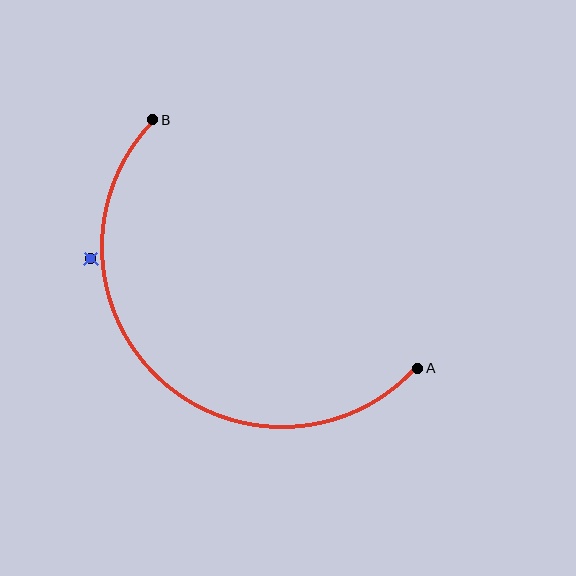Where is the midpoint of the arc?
The arc midpoint is the point on the curve farthest from the straight line joining A and B. It sits below and to the left of that line.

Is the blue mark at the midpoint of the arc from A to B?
No — the blue mark does not lie on the arc at all. It sits slightly outside the curve.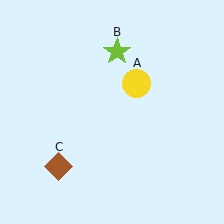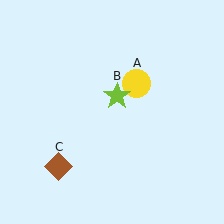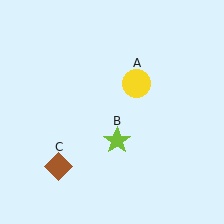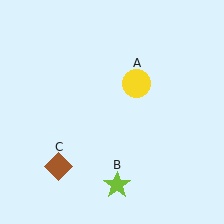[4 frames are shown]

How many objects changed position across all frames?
1 object changed position: lime star (object B).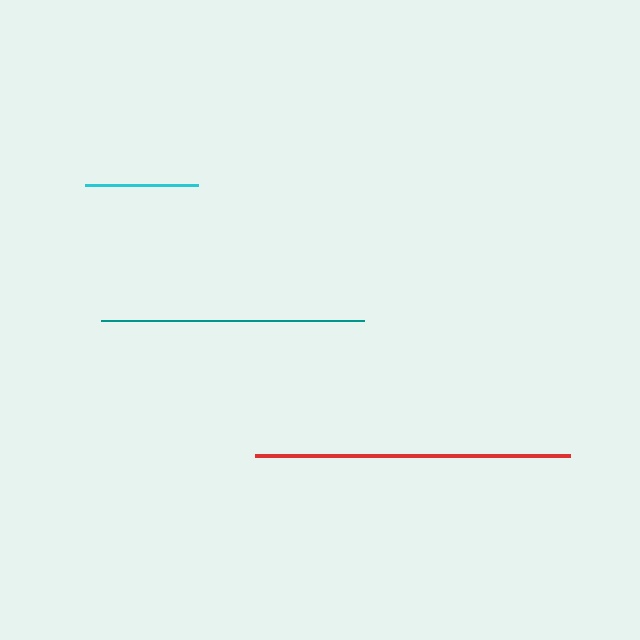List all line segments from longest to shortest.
From longest to shortest: red, teal, cyan.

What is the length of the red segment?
The red segment is approximately 315 pixels long.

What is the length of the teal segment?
The teal segment is approximately 263 pixels long.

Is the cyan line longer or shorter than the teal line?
The teal line is longer than the cyan line.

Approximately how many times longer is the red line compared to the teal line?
The red line is approximately 1.2 times the length of the teal line.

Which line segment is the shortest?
The cyan line is the shortest at approximately 113 pixels.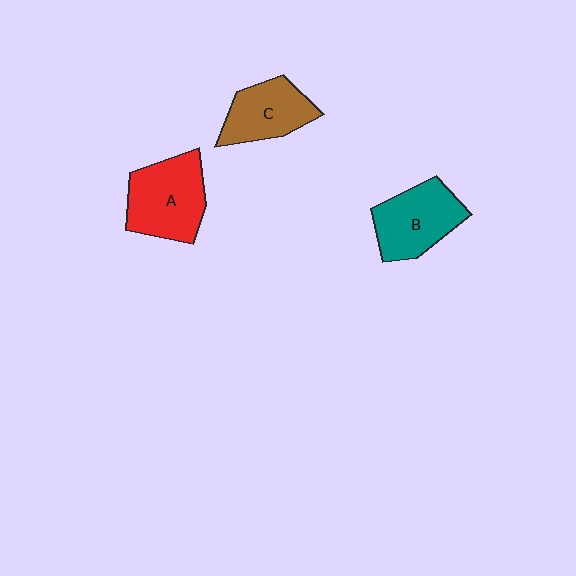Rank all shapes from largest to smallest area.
From largest to smallest: A (red), B (teal), C (brown).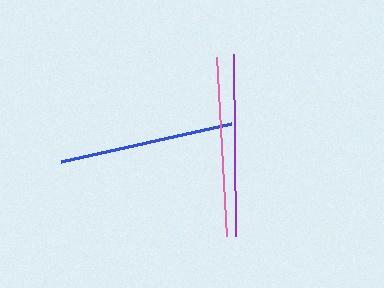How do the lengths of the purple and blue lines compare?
The purple and blue lines are approximately the same length.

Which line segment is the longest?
The purple line is the longest at approximately 182 pixels.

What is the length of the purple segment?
The purple segment is approximately 182 pixels long.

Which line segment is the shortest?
The blue line is the shortest at approximately 174 pixels.